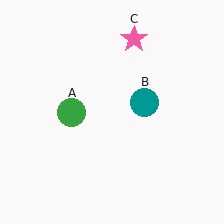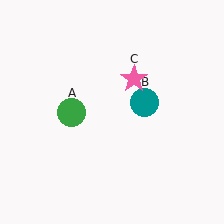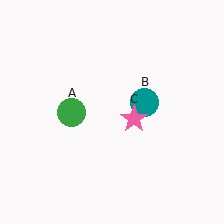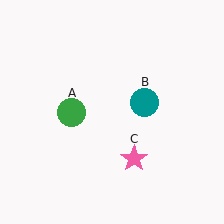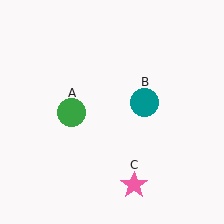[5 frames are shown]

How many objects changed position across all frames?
1 object changed position: pink star (object C).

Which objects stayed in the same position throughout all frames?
Green circle (object A) and teal circle (object B) remained stationary.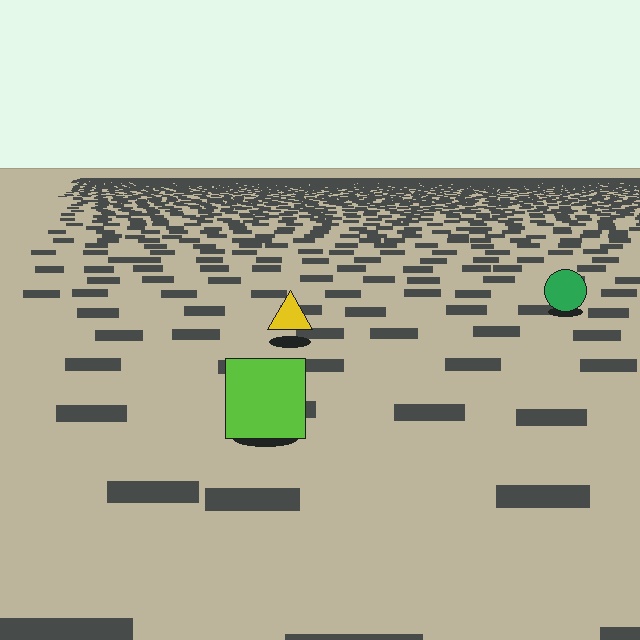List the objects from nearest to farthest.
From nearest to farthest: the lime square, the yellow triangle, the green circle.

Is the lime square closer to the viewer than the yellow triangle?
Yes. The lime square is closer — you can tell from the texture gradient: the ground texture is coarser near it.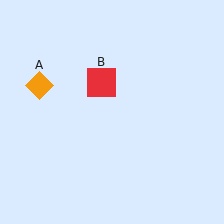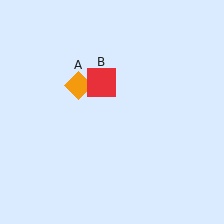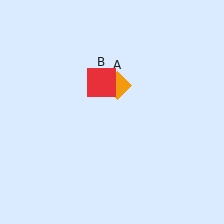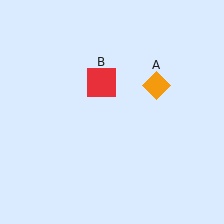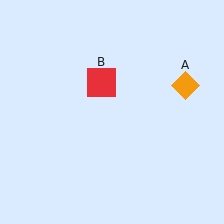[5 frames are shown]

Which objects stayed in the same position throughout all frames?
Red square (object B) remained stationary.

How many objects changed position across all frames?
1 object changed position: orange diamond (object A).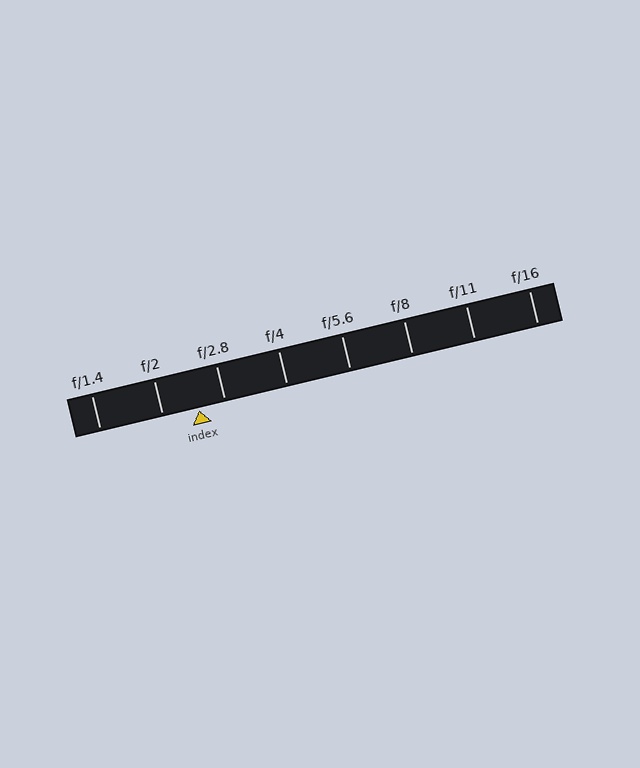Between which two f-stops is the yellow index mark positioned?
The index mark is between f/2 and f/2.8.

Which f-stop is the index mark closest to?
The index mark is closest to f/2.8.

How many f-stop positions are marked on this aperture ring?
There are 8 f-stop positions marked.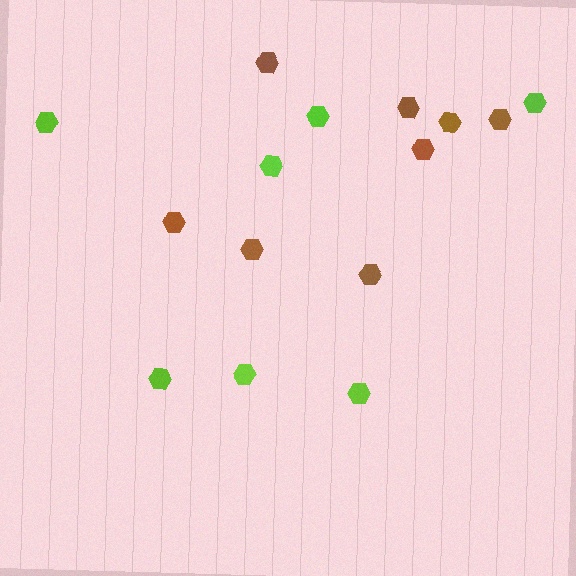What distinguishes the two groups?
There are 2 groups: one group of brown hexagons (8) and one group of lime hexagons (7).